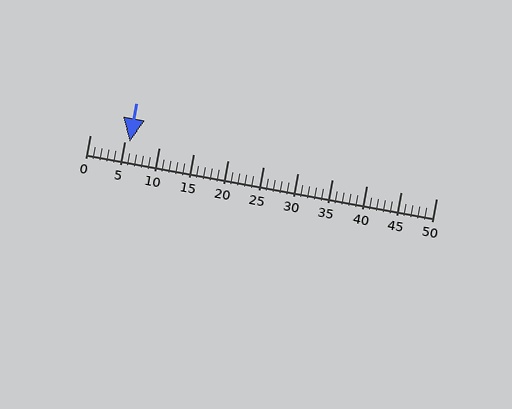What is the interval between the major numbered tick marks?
The major tick marks are spaced 5 units apart.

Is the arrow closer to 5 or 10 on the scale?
The arrow is closer to 5.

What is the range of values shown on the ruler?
The ruler shows values from 0 to 50.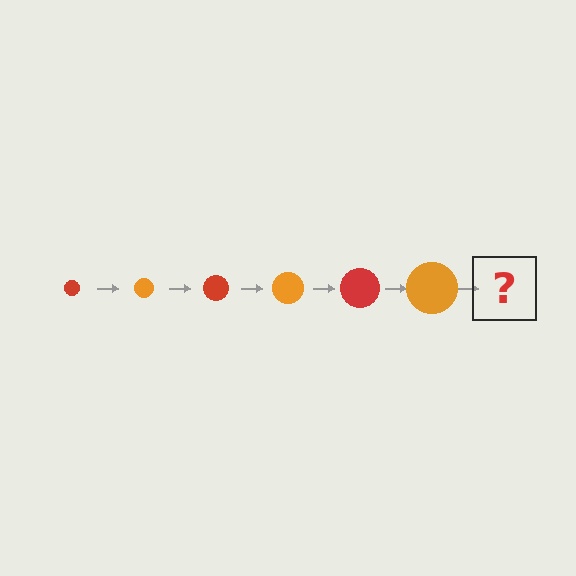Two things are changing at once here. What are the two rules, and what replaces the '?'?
The two rules are that the circle grows larger each step and the color cycles through red and orange. The '?' should be a red circle, larger than the previous one.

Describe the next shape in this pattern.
It should be a red circle, larger than the previous one.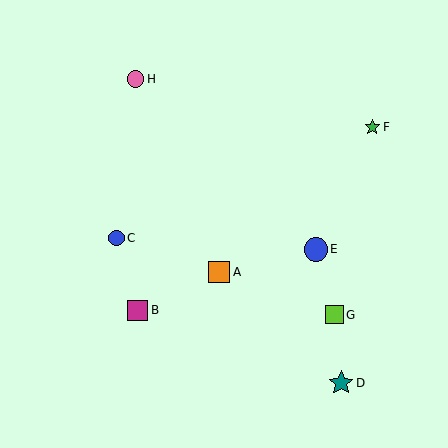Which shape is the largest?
The teal star (labeled D) is the largest.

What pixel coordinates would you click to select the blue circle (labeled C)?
Click at (117, 238) to select the blue circle C.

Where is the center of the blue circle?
The center of the blue circle is at (316, 249).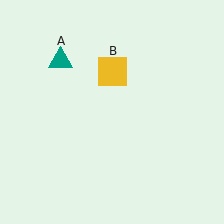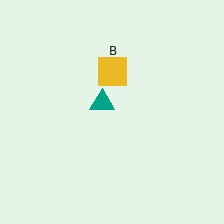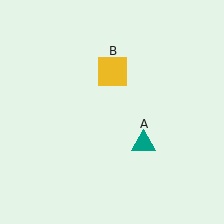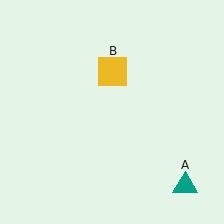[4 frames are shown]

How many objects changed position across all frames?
1 object changed position: teal triangle (object A).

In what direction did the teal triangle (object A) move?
The teal triangle (object A) moved down and to the right.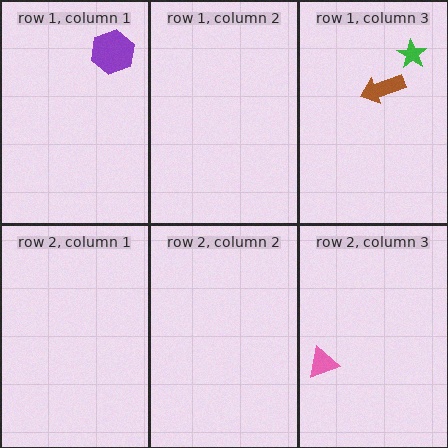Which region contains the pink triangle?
The row 2, column 3 region.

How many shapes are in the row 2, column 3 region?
1.